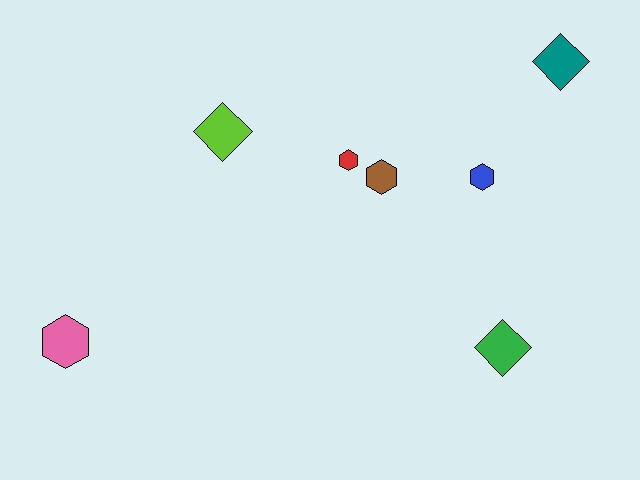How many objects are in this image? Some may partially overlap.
There are 7 objects.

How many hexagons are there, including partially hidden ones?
There are 4 hexagons.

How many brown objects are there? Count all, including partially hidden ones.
There is 1 brown object.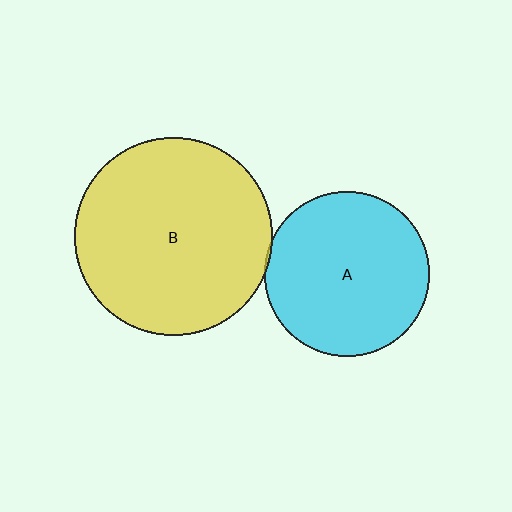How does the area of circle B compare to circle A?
Approximately 1.4 times.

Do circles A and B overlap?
Yes.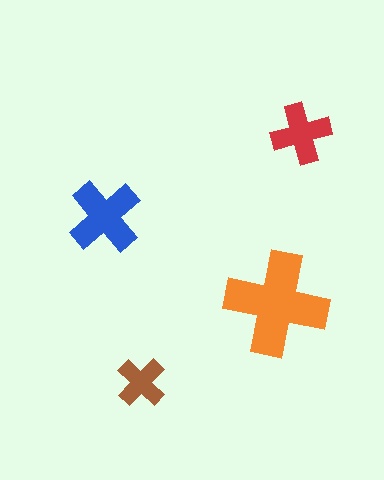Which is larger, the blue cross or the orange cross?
The orange one.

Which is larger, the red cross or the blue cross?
The blue one.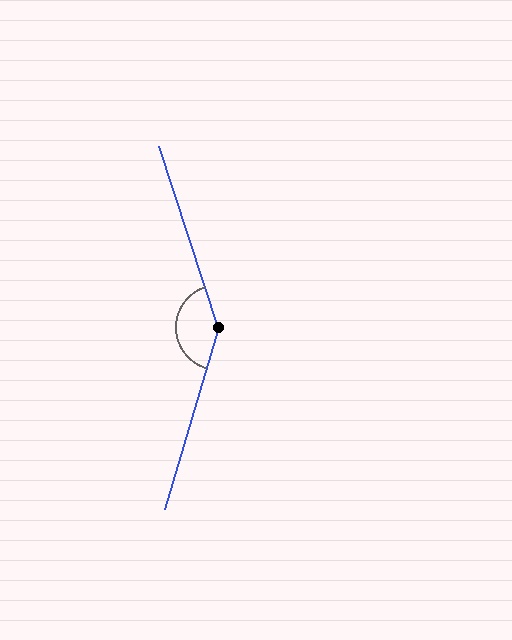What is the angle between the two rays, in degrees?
Approximately 146 degrees.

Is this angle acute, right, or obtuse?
It is obtuse.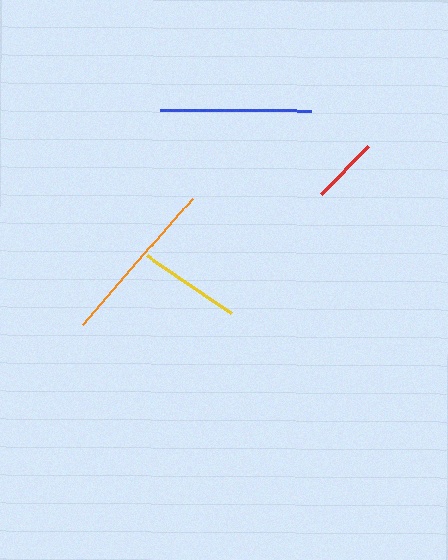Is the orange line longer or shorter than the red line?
The orange line is longer than the red line.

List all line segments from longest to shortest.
From longest to shortest: orange, blue, yellow, red.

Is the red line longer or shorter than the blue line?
The blue line is longer than the red line.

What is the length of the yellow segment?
The yellow segment is approximately 101 pixels long.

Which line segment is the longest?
The orange line is the longest at approximately 167 pixels.